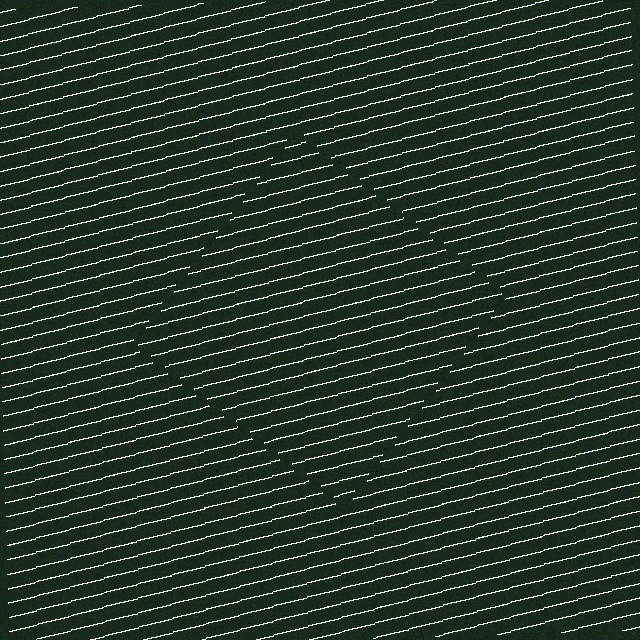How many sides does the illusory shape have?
4 sides — the line-ends trace a square.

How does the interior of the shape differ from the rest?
The interior of the shape contains the same grating, shifted by half a period — the contour is defined by the phase discontinuity where line-ends from the inner and outer gratings abut.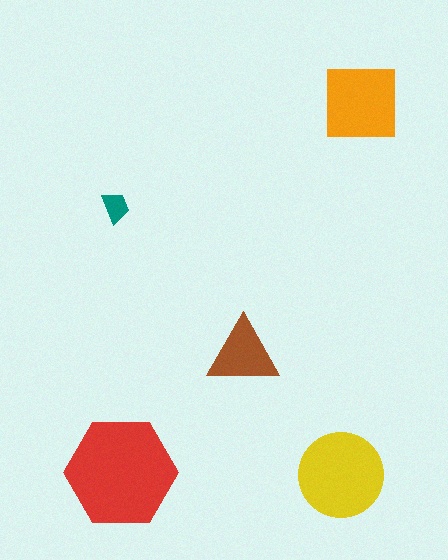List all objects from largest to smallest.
The red hexagon, the yellow circle, the orange square, the brown triangle, the teal trapezoid.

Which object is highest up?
The orange square is topmost.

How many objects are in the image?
There are 5 objects in the image.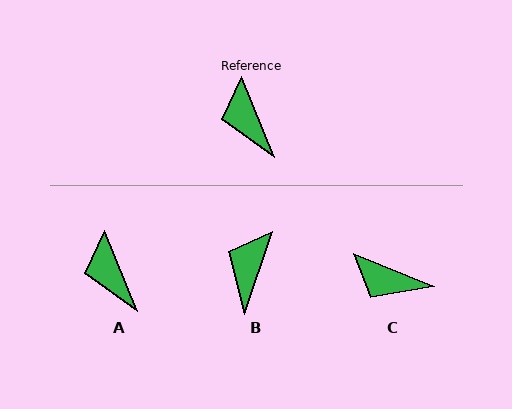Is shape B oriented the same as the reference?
No, it is off by about 40 degrees.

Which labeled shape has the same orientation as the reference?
A.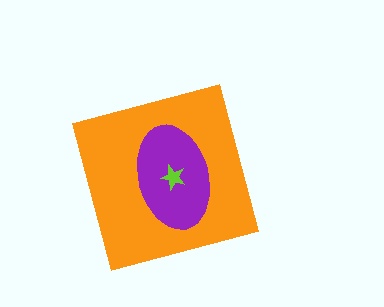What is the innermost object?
The lime star.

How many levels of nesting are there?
3.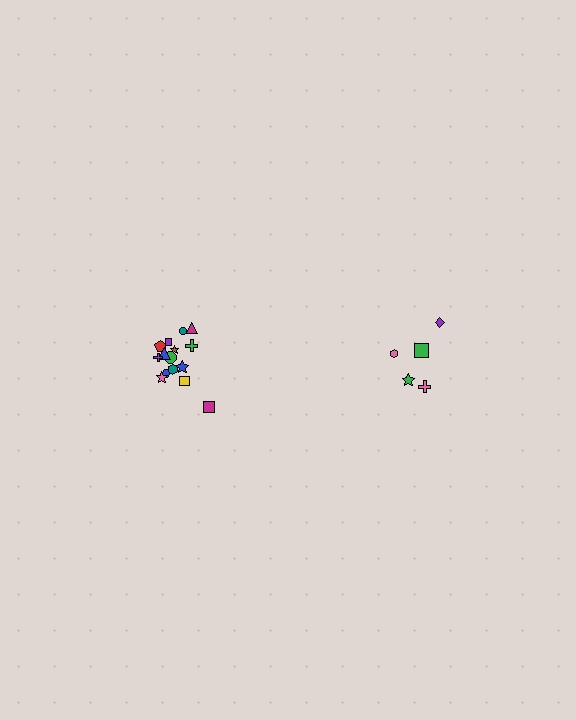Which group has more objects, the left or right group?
The left group.